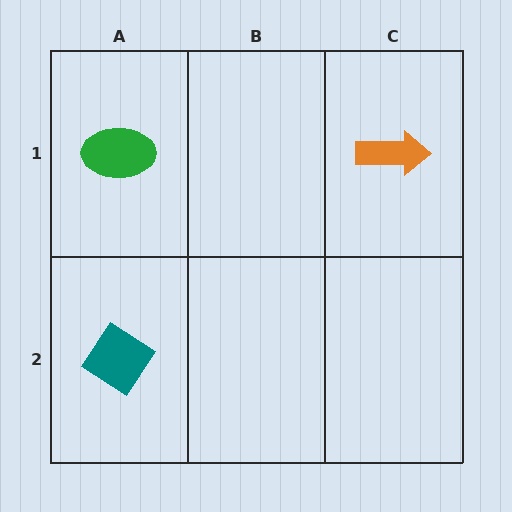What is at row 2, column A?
A teal diamond.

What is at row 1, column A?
A green ellipse.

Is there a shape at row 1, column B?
No, that cell is empty.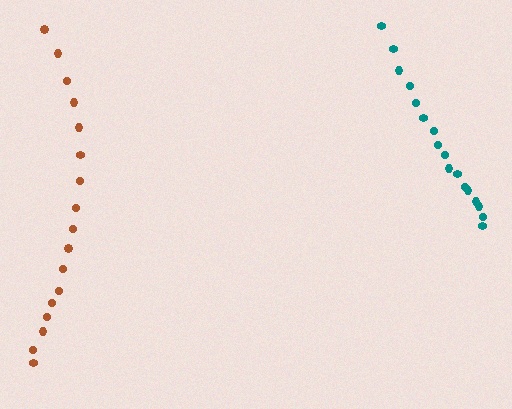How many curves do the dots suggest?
There are 2 distinct paths.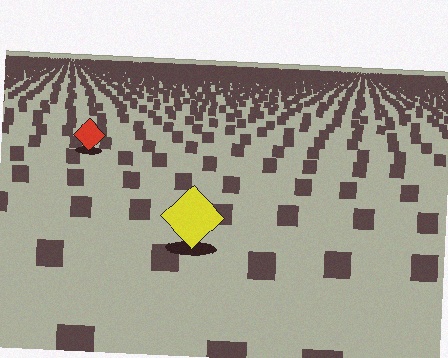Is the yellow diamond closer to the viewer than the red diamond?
Yes. The yellow diamond is closer — you can tell from the texture gradient: the ground texture is coarser near it.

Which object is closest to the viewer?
The yellow diamond is closest. The texture marks near it are larger and more spread out.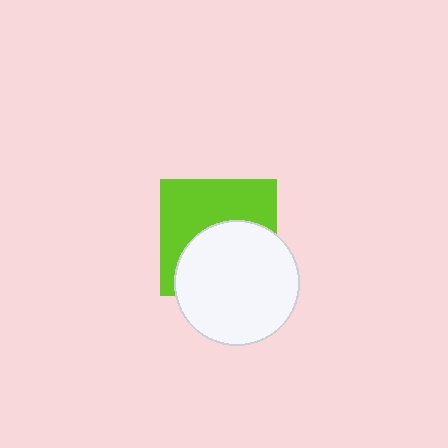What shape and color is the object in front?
The object in front is a white circle.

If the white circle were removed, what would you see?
You would see the complete lime square.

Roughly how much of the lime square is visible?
About half of it is visible (roughly 51%).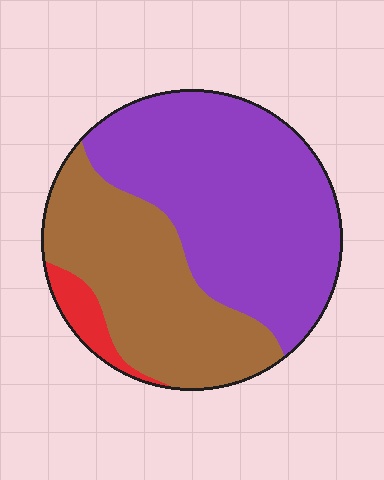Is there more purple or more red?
Purple.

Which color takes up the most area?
Purple, at roughly 55%.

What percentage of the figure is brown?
Brown takes up about three eighths (3/8) of the figure.